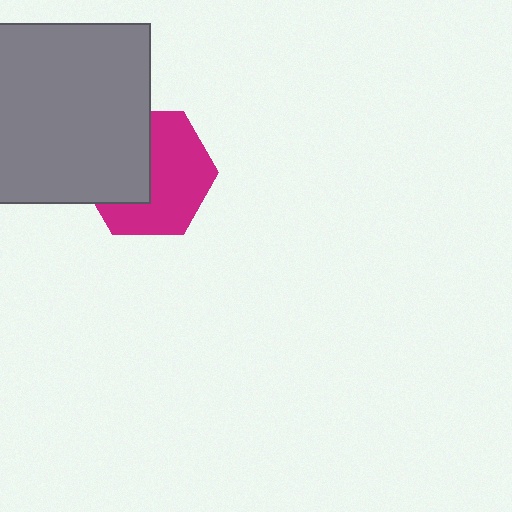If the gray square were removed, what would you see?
You would see the complete magenta hexagon.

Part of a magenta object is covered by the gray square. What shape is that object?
It is a hexagon.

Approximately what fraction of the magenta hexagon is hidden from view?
Roughly 42% of the magenta hexagon is hidden behind the gray square.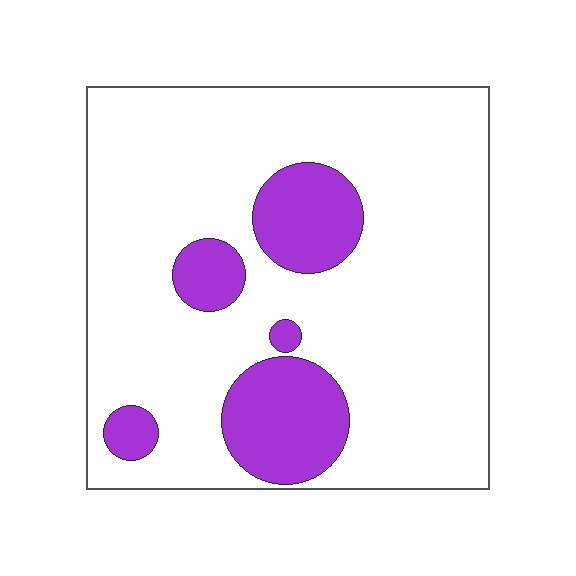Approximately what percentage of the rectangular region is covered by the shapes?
Approximately 20%.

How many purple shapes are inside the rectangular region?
5.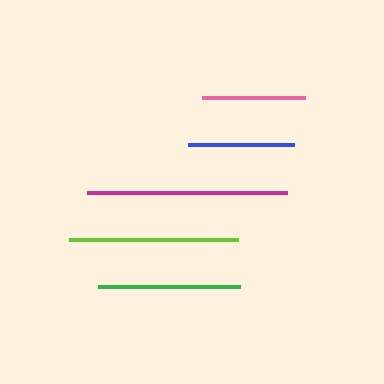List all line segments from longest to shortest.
From longest to shortest: magenta, lime, green, blue, pink.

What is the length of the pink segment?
The pink segment is approximately 103 pixels long.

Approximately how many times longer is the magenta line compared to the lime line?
The magenta line is approximately 1.2 times the length of the lime line.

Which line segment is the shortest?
The pink line is the shortest at approximately 103 pixels.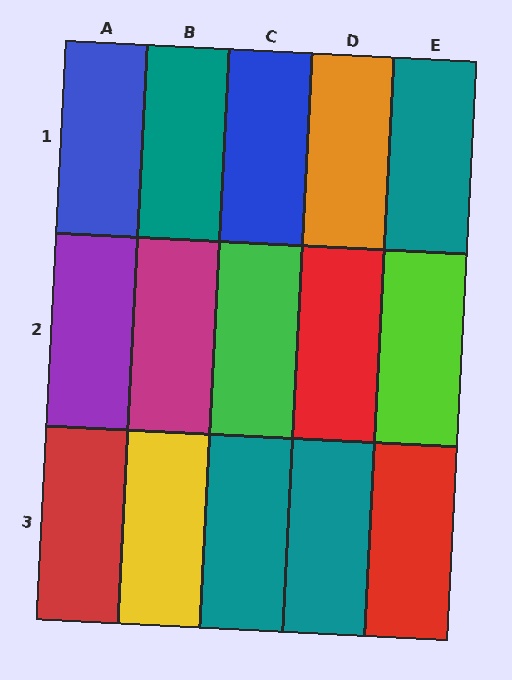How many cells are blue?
2 cells are blue.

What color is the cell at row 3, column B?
Yellow.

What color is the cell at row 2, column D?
Red.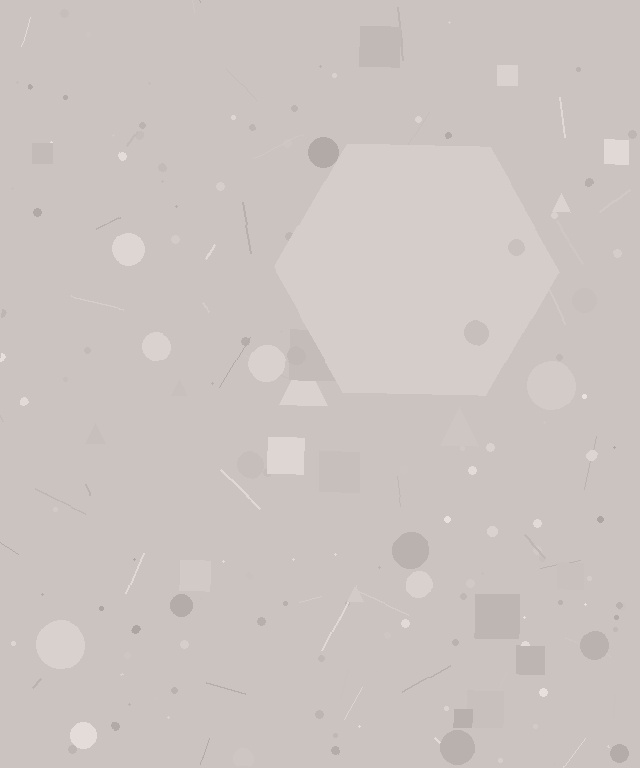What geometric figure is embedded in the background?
A hexagon is embedded in the background.